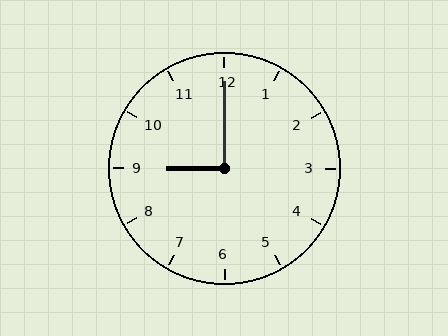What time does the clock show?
9:00.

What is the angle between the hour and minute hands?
Approximately 90 degrees.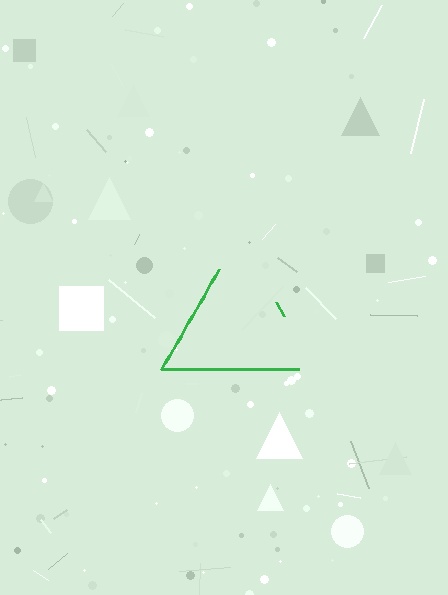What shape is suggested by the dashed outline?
The dashed outline suggests a triangle.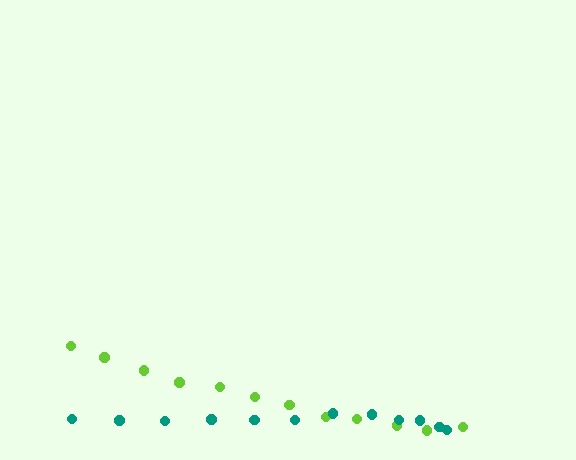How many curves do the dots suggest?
There are 2 distinct paths.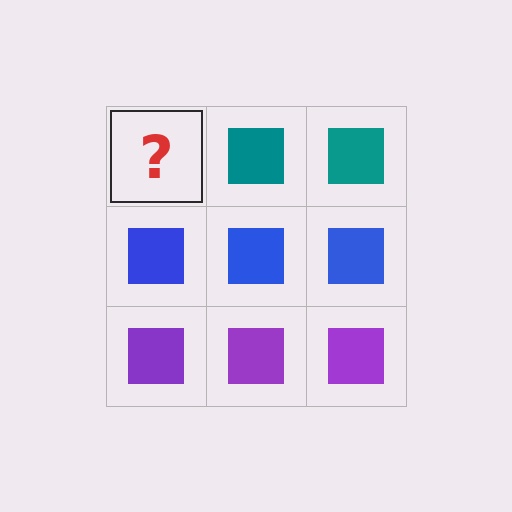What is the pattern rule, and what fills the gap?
The rule is that each row has a consistent color. The gap should be filled with a teal square.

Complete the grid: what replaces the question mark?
The question mark should be replaced with a teal square.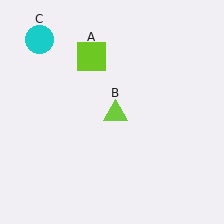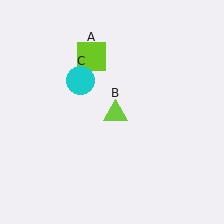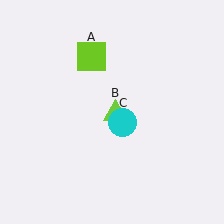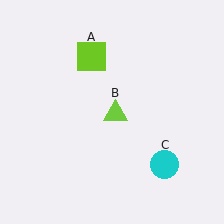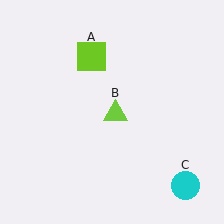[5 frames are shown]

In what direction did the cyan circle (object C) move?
The cyan circle (object C) moved down and to the right.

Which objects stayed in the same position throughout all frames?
Lime square (object A) and lime triangle (object B) remained stationary.